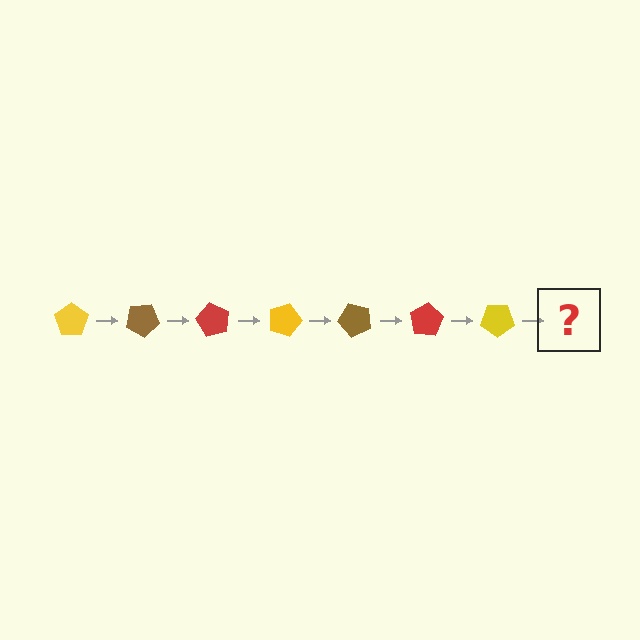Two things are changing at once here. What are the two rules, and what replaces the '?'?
The two rules are that it rotates 30 degrees each step and the color cycles through yellow, brown, and red. The '?' should be a brown pentagon, rotated 210 degrees from the start.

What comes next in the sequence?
The next element should be a brown pentagon, rotated 210 degrees from the start.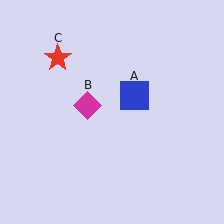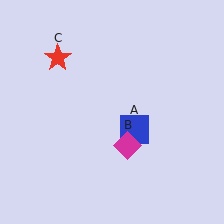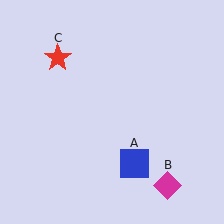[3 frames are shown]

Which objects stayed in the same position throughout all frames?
Red star (object C) remained stationary.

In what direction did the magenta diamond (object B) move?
The magenta diamond (object B) moved down and to the right.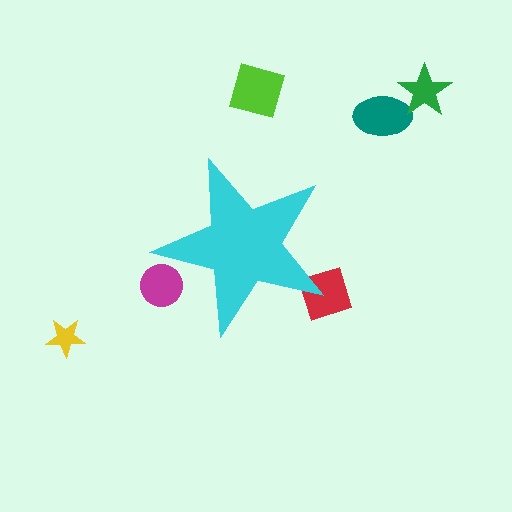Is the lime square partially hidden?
No, the lime square is fully visible.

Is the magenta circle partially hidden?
Yes, the magenta circle is partially hidden behind the cyan star.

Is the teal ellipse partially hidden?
No, the teal ellipse is fully visible.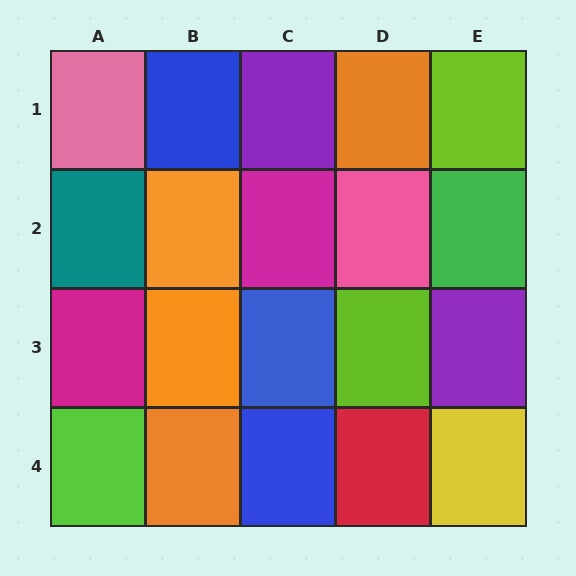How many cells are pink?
2 cells are pink.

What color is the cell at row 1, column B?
Blue.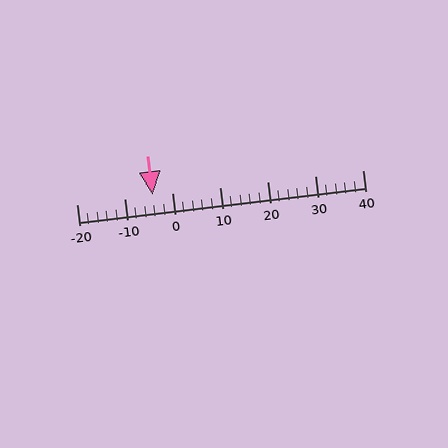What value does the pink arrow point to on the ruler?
The pink arrow points to approximately -4.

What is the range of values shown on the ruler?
The ruler shows values from -20 to 40.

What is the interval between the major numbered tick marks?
The major tick marks are spaced 10 units apart.